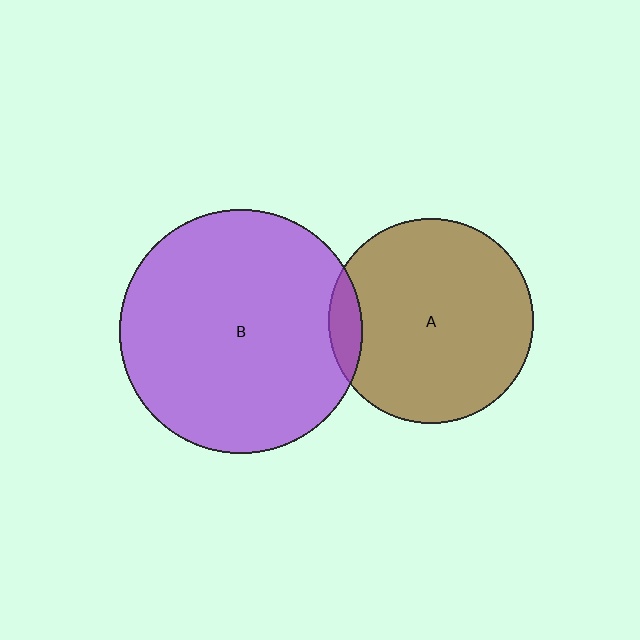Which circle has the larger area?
Circle B (purple).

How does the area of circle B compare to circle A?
Approximately 1.4 times.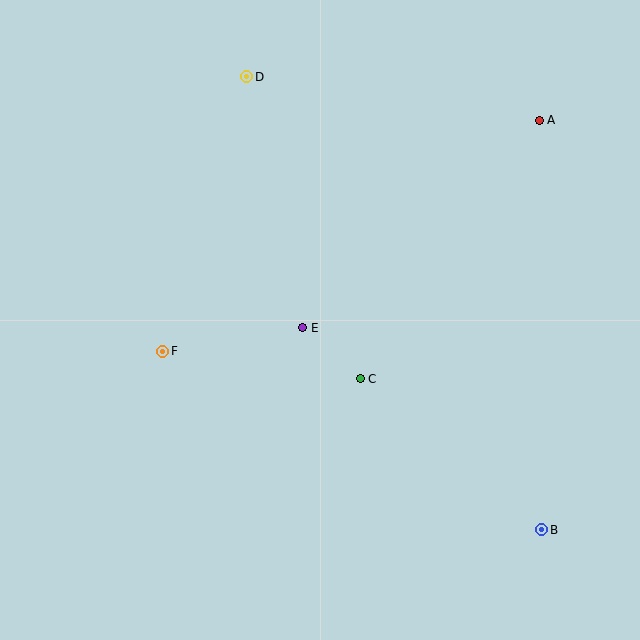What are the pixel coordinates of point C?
Point C is at (360, 379).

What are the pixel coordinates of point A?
Point A is at (539, 120).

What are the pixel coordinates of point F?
Point F is at (163, 351).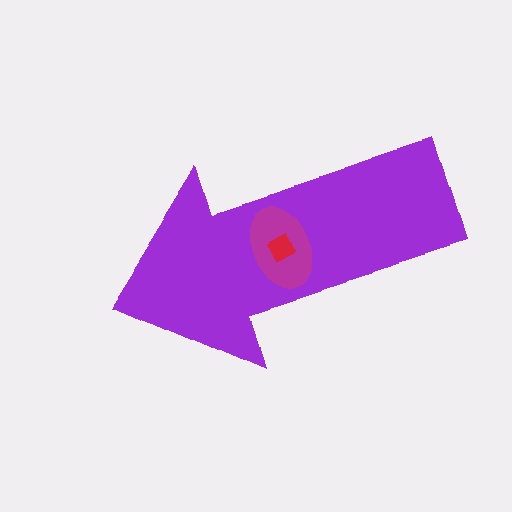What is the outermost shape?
The purple arrow.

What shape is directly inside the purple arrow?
The magenta ellipse.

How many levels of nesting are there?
3.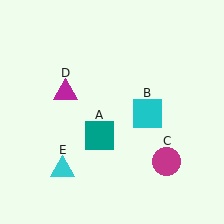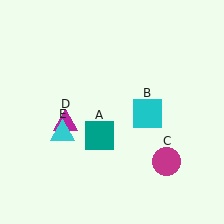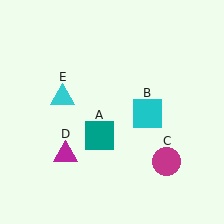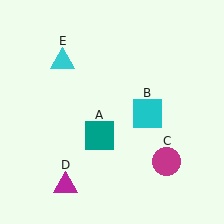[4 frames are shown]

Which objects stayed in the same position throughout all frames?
Teal square (object A) and cyan square (object B) and magenta circle (object C) remained stationary.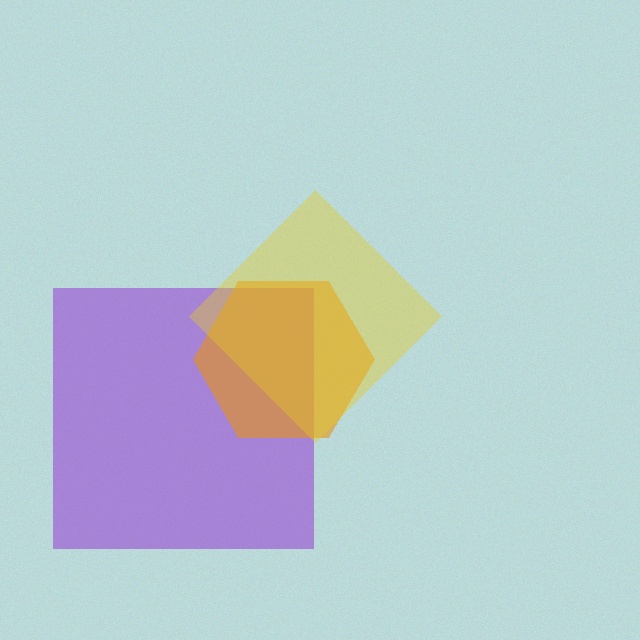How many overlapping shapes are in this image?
There are 3 overlapping shapes in the image.